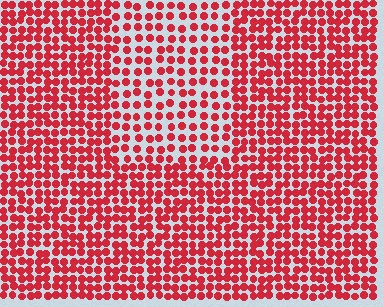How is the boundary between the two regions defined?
The boundary is defined by a change in element density (approximately 1.7x ratio). All elements are the same color, size, and shape.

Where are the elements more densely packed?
The elements are more densely packed outside the rectangle boundary.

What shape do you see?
I see a rectangle.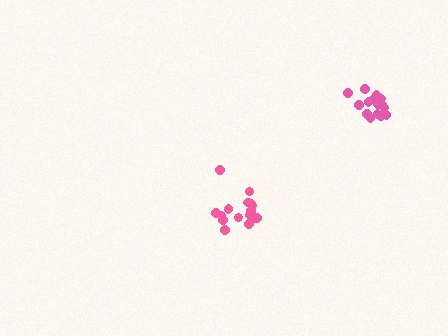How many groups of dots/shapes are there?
There are 2 groups.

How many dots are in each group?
Group 1: 16 dots, Group 2: 16 dots (32 total).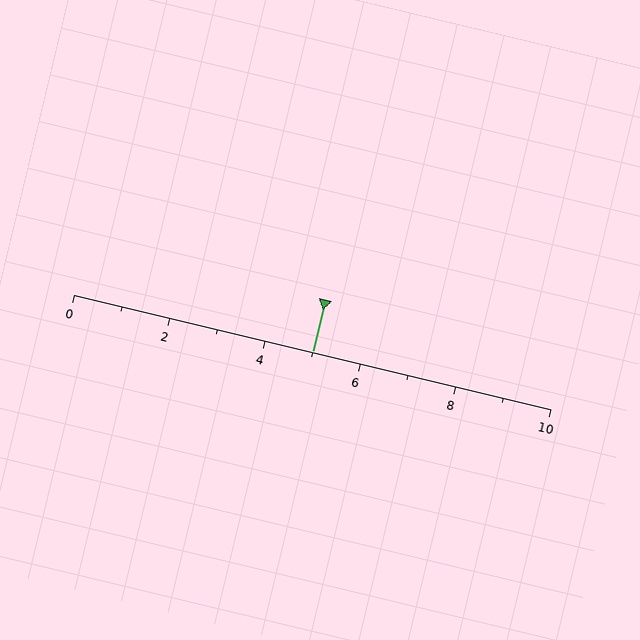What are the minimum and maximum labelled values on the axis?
The axis runs from 0 to 10.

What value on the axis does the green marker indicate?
The marker indicates approximately 5.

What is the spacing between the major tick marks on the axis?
The major ticks are spaced 2 apart.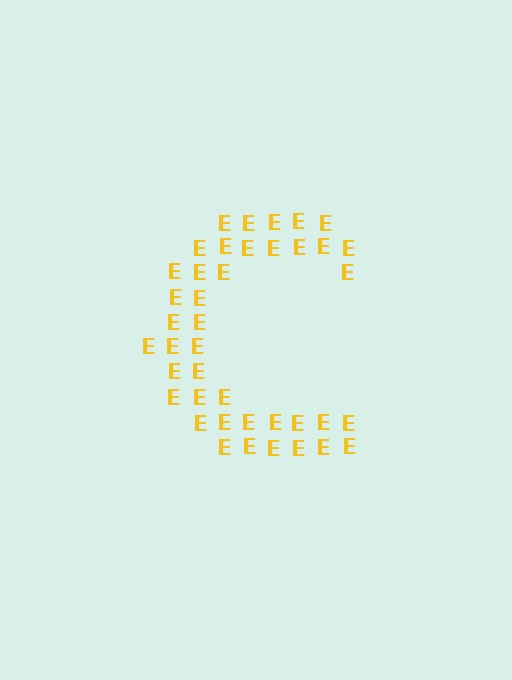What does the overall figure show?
The overall figure shows the letter C.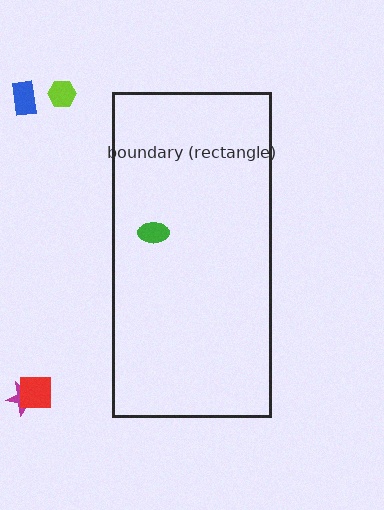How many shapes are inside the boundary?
1 inside, 4 outside.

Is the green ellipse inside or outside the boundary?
Inside.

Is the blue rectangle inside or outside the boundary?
Outside.